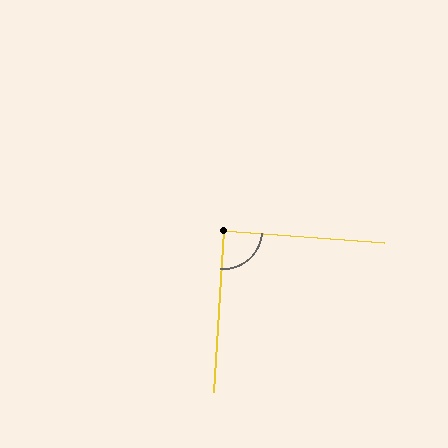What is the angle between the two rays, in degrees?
Approximately 89 degrees.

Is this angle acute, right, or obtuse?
It is approximately a right angle.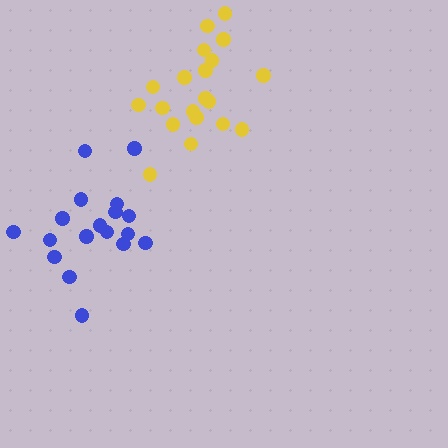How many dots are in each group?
Group 1: 20 dots, Group 2: 18 dots (38 total).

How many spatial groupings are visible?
There are 2 spatial groupings.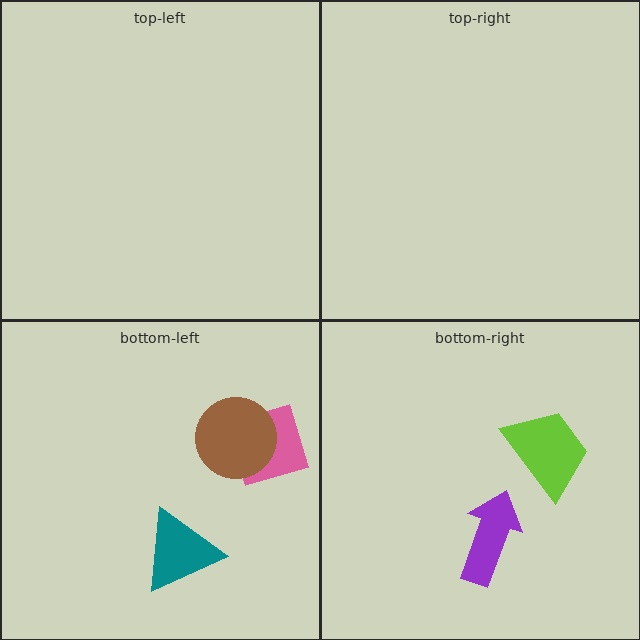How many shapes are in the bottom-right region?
2.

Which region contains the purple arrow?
The bottom-right region.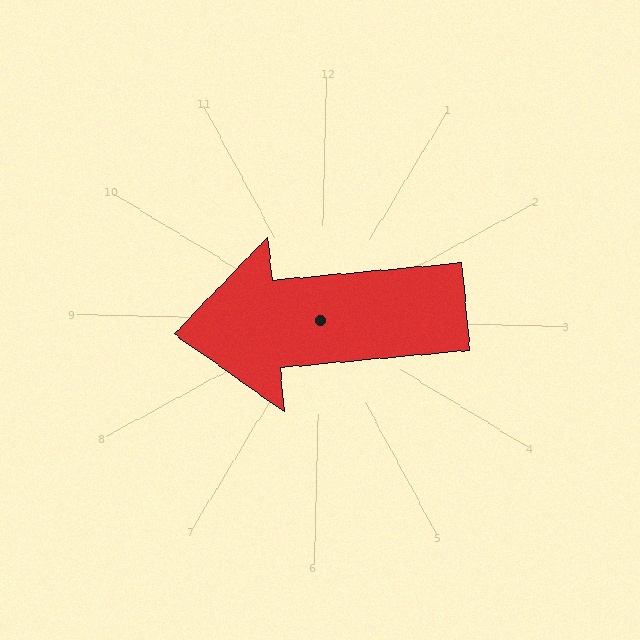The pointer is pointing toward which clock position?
Roughly 9 o'clock.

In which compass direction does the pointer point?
West.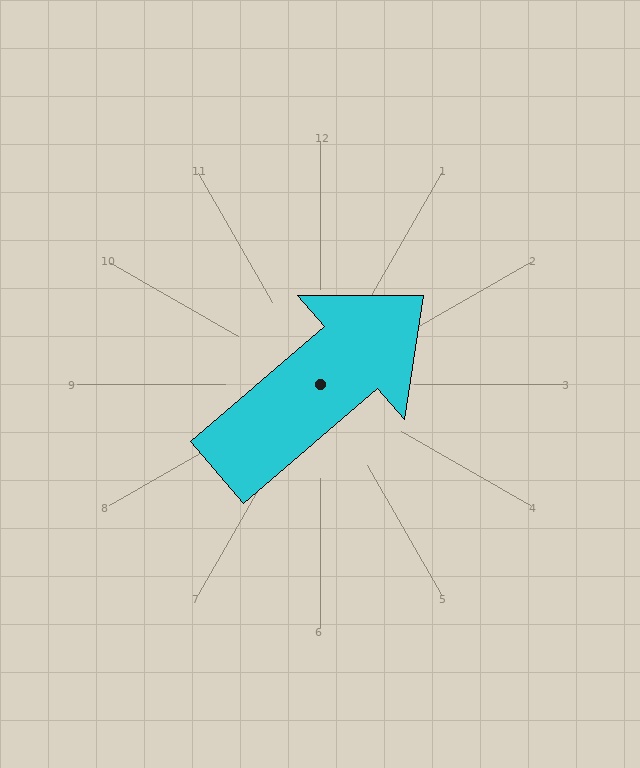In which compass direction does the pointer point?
Northeast.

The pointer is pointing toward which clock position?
Roughly 2 o'clock.